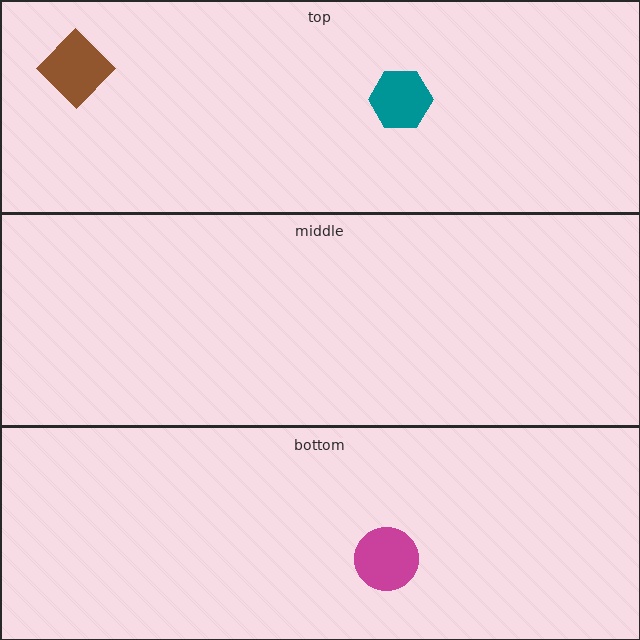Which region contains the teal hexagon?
The top region.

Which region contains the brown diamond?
The top region.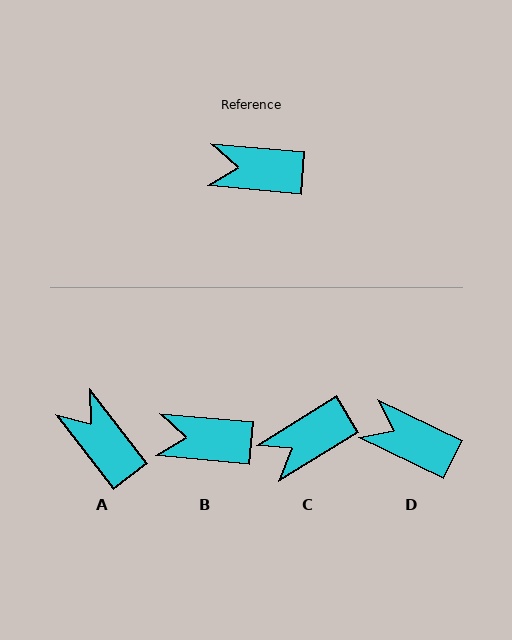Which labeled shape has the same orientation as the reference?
B.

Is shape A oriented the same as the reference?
No, it is off by about 48 degrees.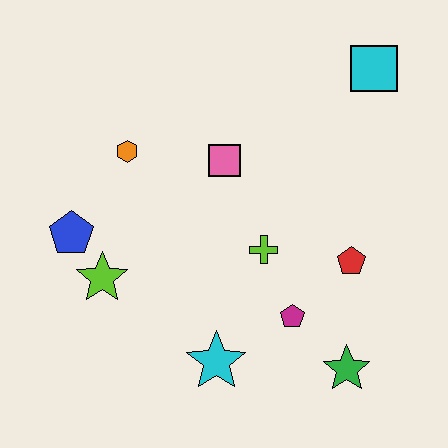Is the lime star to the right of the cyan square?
No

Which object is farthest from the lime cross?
The cyan square is farthest from the lime cross.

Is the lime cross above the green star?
Yes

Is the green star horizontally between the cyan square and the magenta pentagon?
Yes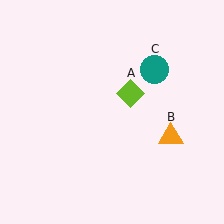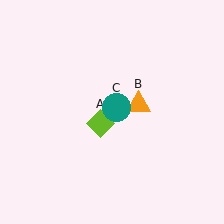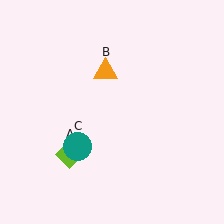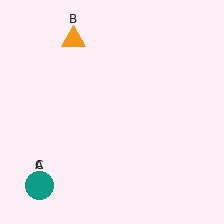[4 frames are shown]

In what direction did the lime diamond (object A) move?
The lime diamond (object A) moved down and to the left.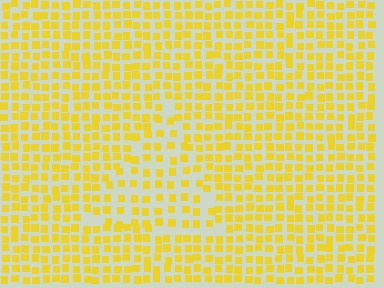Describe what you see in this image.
The image contains small yellow elements arranged at two different densities. A triangle-shaped region is visible where the elements are less densely packed than the surrounding area.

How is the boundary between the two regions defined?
The boundary is defined by a change in element density (approximately 1.6x ratio). All elements are the same color, size, and shape.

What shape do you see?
I see a triangle.